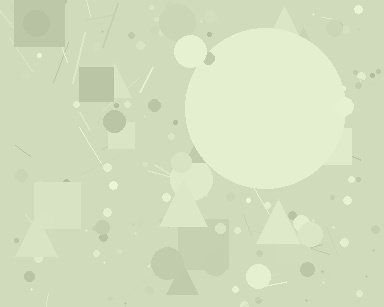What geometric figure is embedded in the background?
A circle is embedded in the background.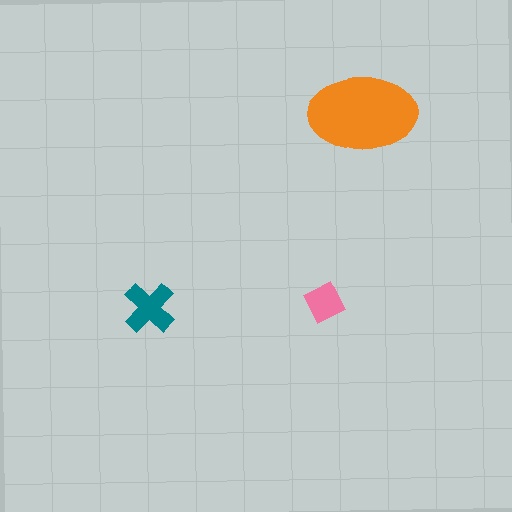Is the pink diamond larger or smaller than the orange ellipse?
Smaller.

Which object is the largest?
The orange ellipse.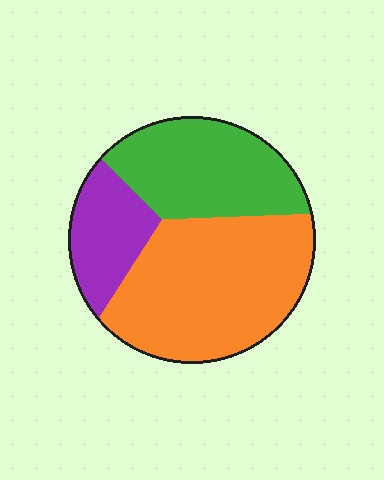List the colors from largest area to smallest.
From largest to smallest: orange, green, purple.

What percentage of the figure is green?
Green takes up between a sixth and a third of the figure.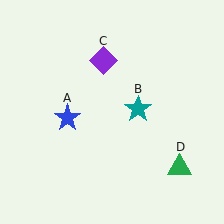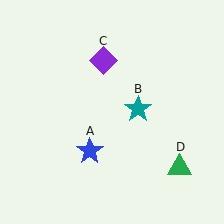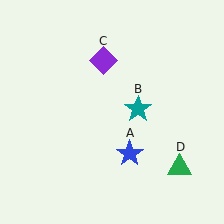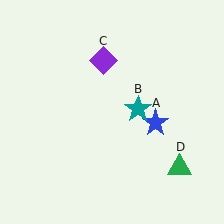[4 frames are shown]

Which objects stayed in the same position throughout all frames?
Teal star (object B) and purple diamond (object C) and green triangle (object D) remained stationary.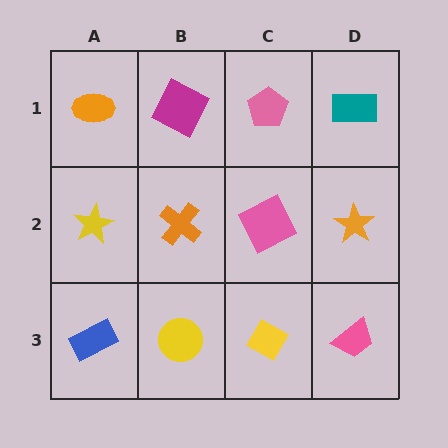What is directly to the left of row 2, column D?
A pink square.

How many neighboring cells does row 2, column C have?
4.